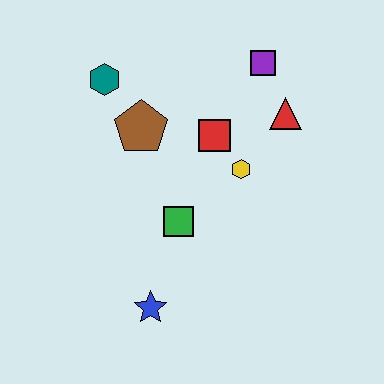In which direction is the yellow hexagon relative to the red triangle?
The yellow hexagon is below the red triangle.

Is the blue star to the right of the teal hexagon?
Yes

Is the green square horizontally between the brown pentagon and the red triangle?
Yes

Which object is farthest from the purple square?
The blue star is farthest from the purple square.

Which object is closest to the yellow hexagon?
The red square is closest to the yellow hexagon.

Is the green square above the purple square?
No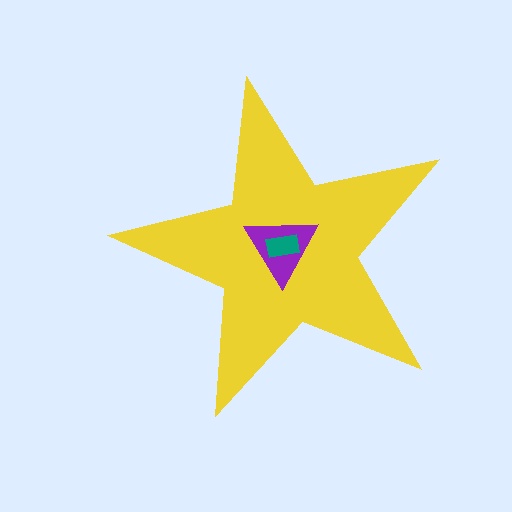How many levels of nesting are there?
3.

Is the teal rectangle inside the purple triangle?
Yes.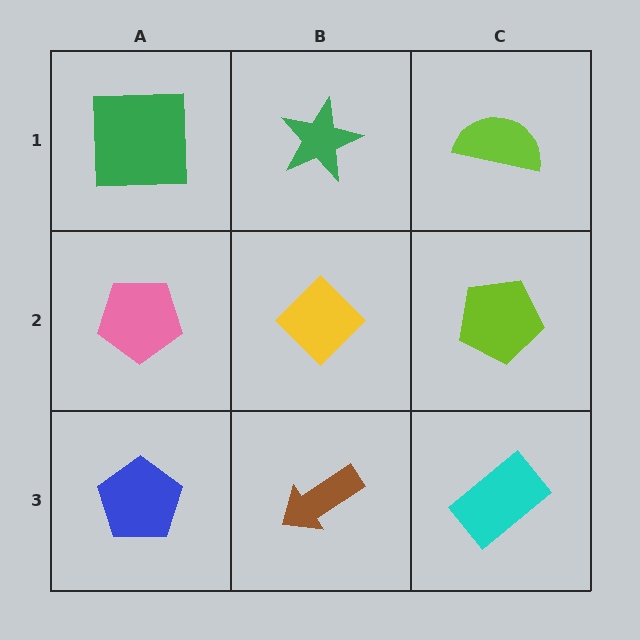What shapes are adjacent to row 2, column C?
A lime semicircle (row 1, column C), a cyan rectangle (row 3, column C), a yellow diamond (row 2, column B).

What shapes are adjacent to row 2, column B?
A green star (row 1, column B), a brown arrow (row 3, column B), a pink pentagon (row 2, column A), a lime pentagon (row 2, column C).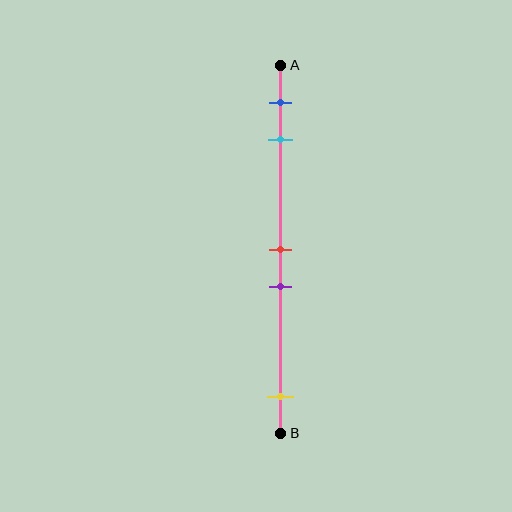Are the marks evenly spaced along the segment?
No, the marks are not evenly spaced.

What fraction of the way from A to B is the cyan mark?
The cyan mark is approximately 20% (0.2) of the way from A to B.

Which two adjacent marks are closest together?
The red and purple marks are the closest adjacent pair.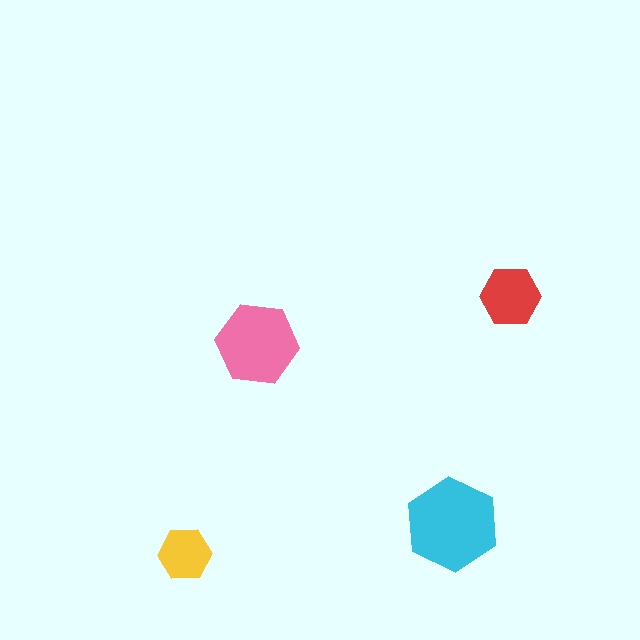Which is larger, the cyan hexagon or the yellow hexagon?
The cyan one.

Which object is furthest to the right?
The red hexagon is rightmost.